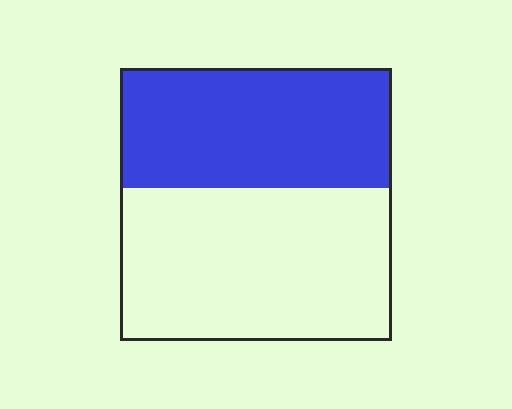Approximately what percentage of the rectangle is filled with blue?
Approximately 45%.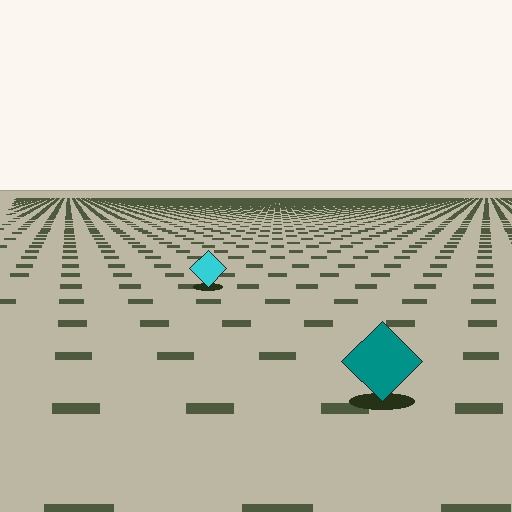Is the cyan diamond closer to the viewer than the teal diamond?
No. The teal diamond is closer — you can tell from the texture gradient: the ground texture is coarser near it.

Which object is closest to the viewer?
The teal diamond is closest. The texture marks near it are larger and more spread out.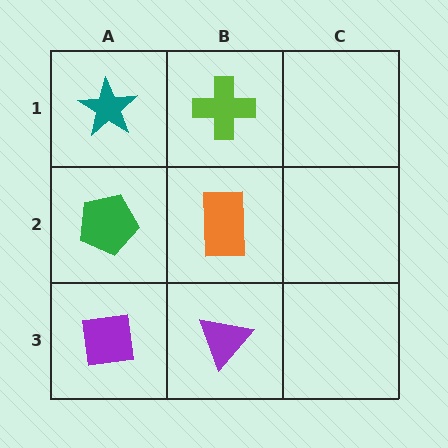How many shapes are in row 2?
2 shapes.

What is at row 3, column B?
A purple triangle.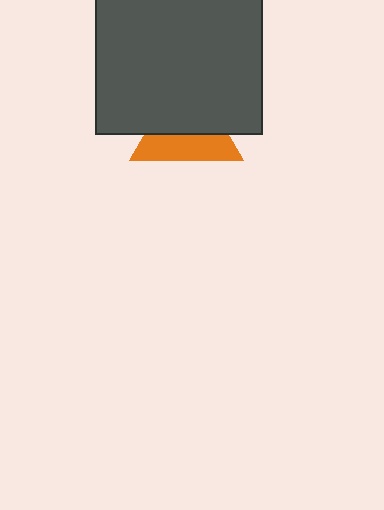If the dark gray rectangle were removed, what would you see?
You would see the complete orange triangle.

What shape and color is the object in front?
The object in front is a dark gray rectangle.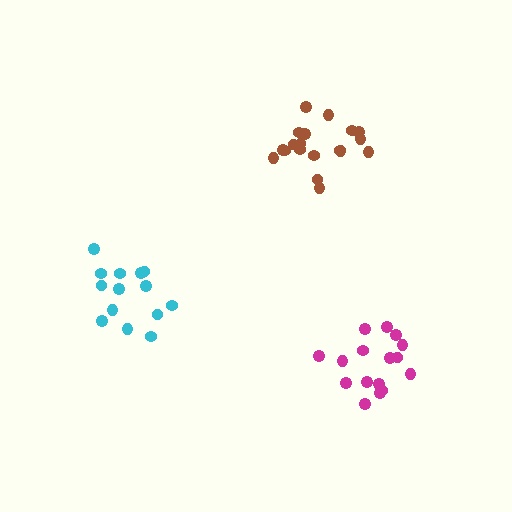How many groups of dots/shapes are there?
There are 3 groups.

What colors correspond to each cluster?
The clusters are colored: brown, cyan, magenta.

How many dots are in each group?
Group 1: 19 dots, Group 2: 14 dots, Group 3: 16 dots (49 total).